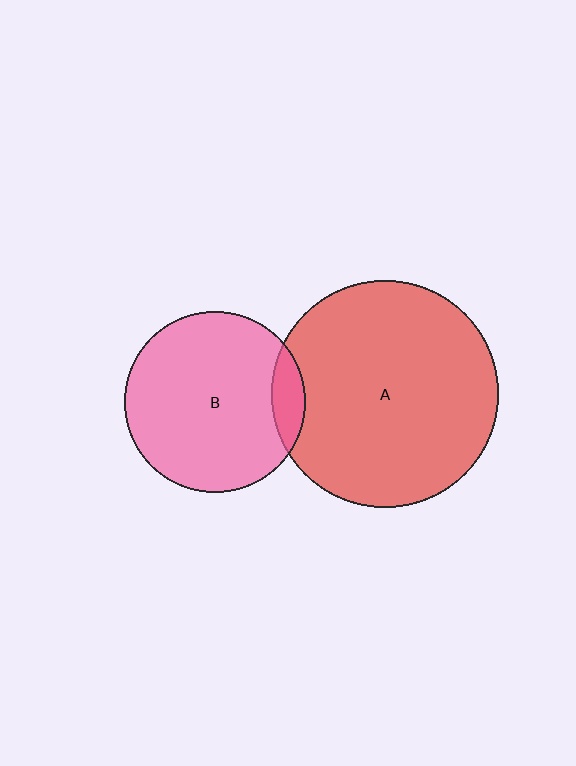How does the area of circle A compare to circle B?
Approximately 1.6 times.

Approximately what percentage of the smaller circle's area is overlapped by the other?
Approximately 10%.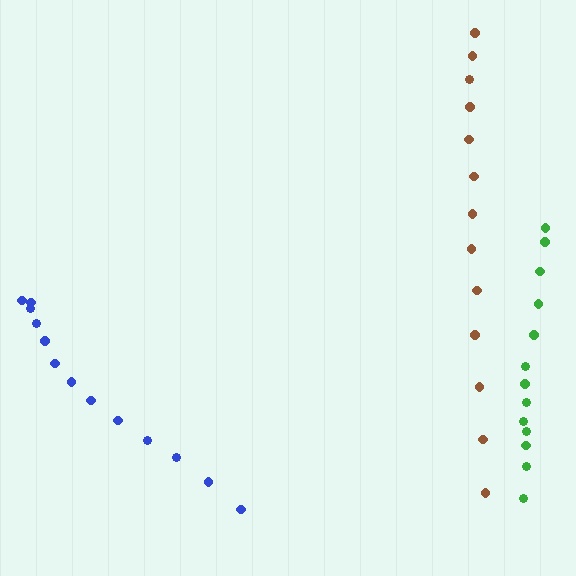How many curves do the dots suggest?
There are 3 distinct paths.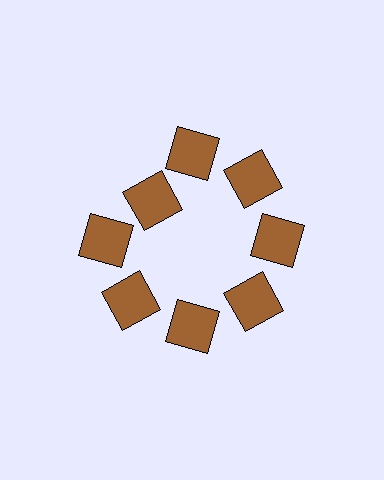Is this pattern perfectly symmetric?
No. The 8 brown squares are arranged in a ring, but one element near the 10 o'clock position is pulled inward toward the center, breaking the 8-fold rotational symmetry.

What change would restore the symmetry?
The symmetry would be restored by moving it outward, back onto the ring so that all 8 squares sit at equal angles and equal distance from the center.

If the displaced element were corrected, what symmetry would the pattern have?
It would have 8-fold rotational symmetry — the pattern would map onto itself every 45 degrees.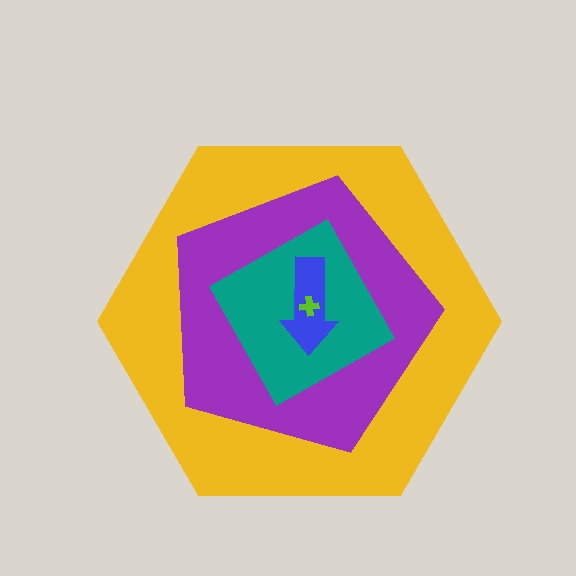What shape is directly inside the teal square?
The blue arrow.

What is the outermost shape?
The yellow hexagon.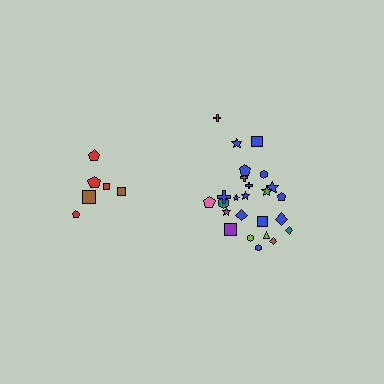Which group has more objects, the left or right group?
The right group.